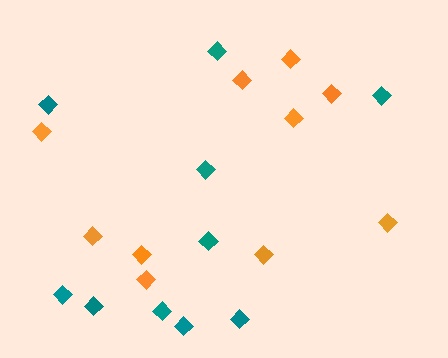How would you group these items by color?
There are 2 groups: one group of orange diamonds (10) and one group of teal diamonds (10).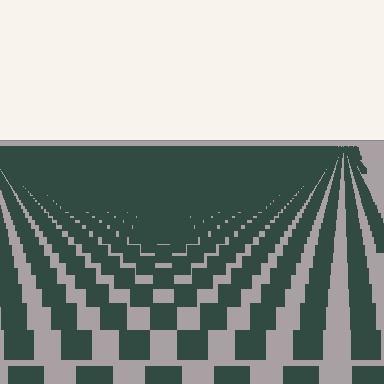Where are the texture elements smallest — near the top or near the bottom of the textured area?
Near the top.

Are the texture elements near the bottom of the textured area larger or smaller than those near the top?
Larger. Near the bottom, elements are closer to the viewer and appear at a bigger on-screen size.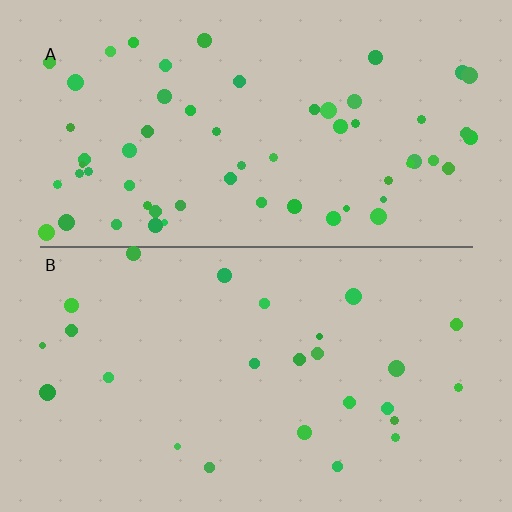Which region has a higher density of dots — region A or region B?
A (the top).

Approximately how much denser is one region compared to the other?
Approximately 2.6× — region A over region B.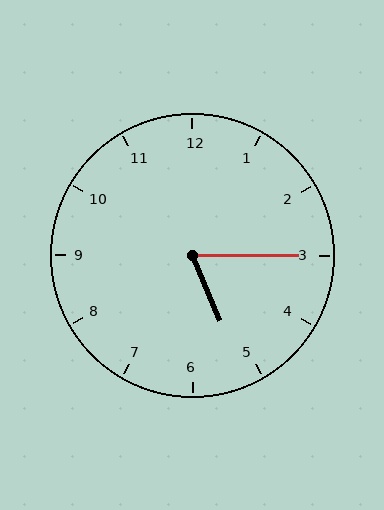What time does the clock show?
5:15.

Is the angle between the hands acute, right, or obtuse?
It is acute.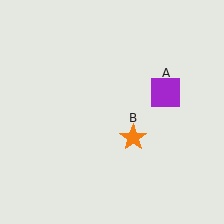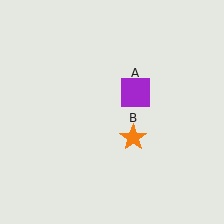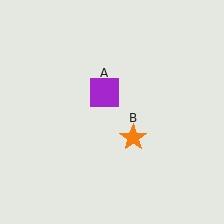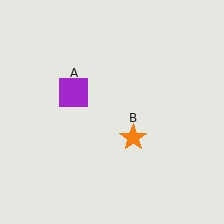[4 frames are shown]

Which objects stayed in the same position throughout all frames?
Orange star (object B) remained stationary.